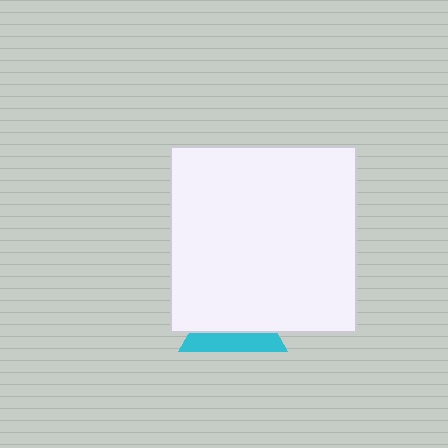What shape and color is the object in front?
The object in front is a white square.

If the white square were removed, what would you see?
You would see the complete cyan triangle.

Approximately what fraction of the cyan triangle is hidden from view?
Roughly 66% of the cyan triangle is hidden behind the white square.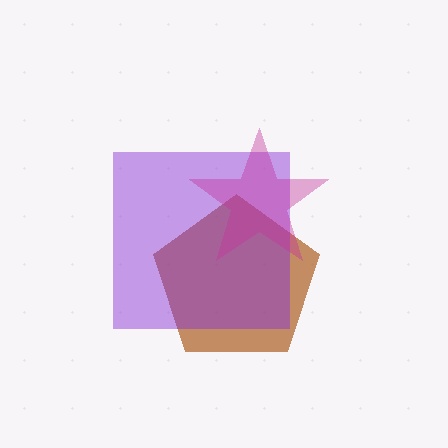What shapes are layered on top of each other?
The layered shapes are: a brown pentagon, a purple square, a magenta star.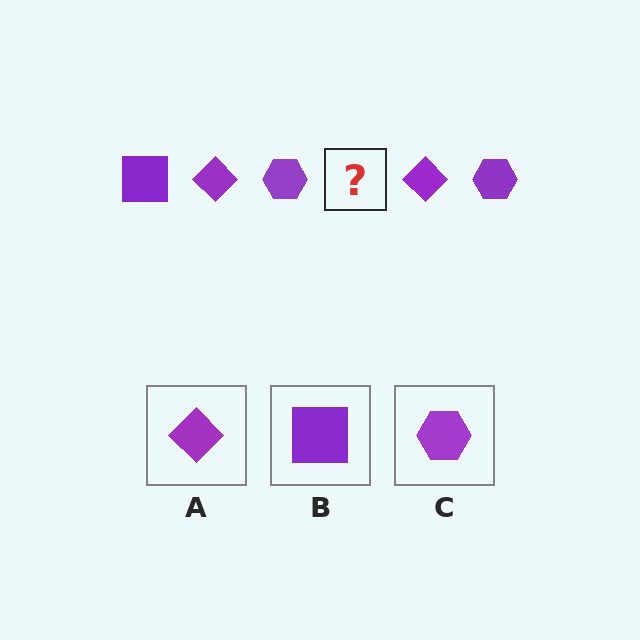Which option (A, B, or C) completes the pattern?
B.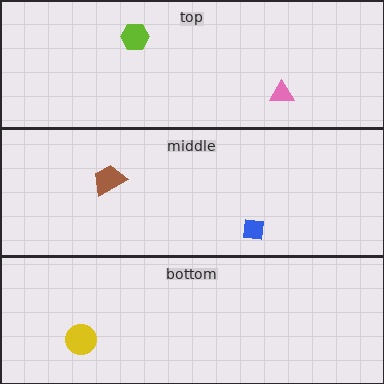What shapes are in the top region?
The pink triangle, the lime hexagon.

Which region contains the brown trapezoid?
The middle region.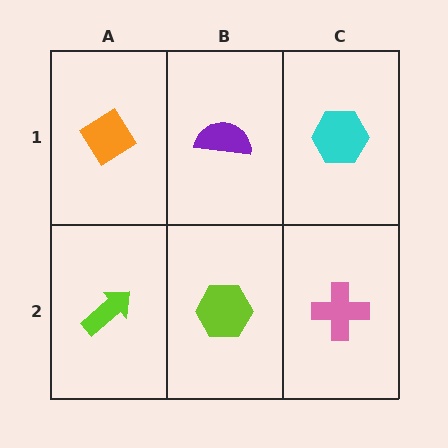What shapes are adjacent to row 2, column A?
An orange diamond (row 1, column A), a lime hexagon (row 2, column B).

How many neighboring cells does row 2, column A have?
2.